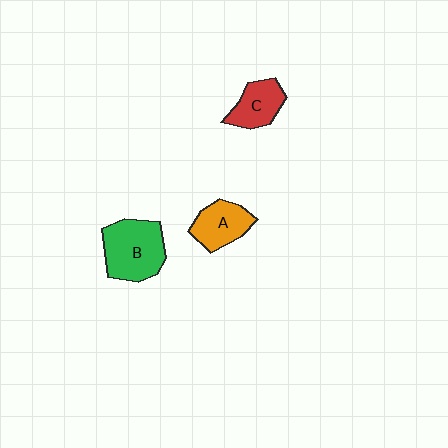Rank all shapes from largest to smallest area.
From largest to smallest: B (green), A (orange), C (red).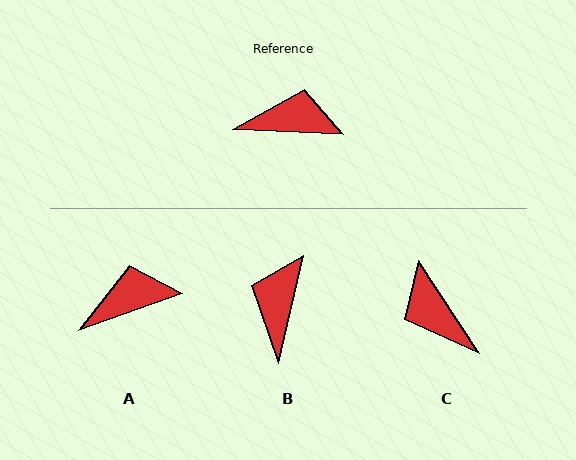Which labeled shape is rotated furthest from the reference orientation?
C, about 126 degrees away.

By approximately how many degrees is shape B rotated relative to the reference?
Approximately 80 degrees counter-clockwise.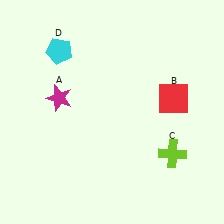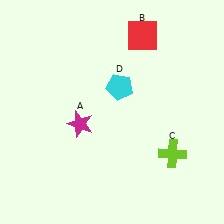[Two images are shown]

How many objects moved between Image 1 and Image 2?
3 objects moved between the two images.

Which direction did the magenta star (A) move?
The magenta star (A) moved down.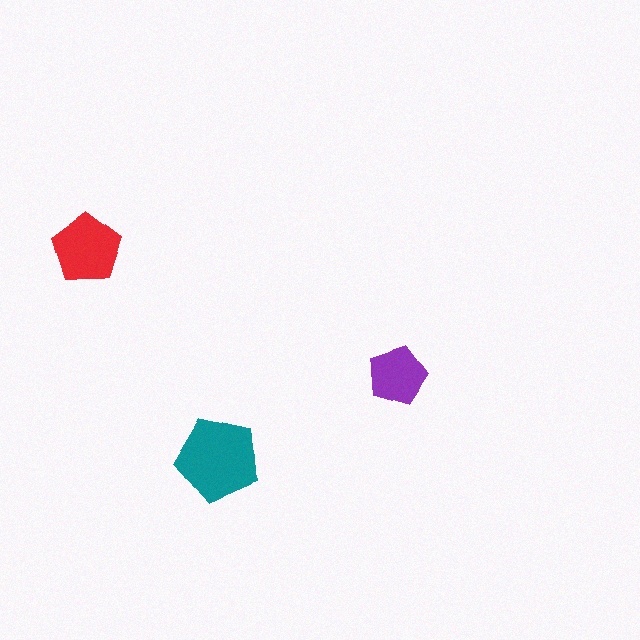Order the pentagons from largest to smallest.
the teal one, the red one, the purple one.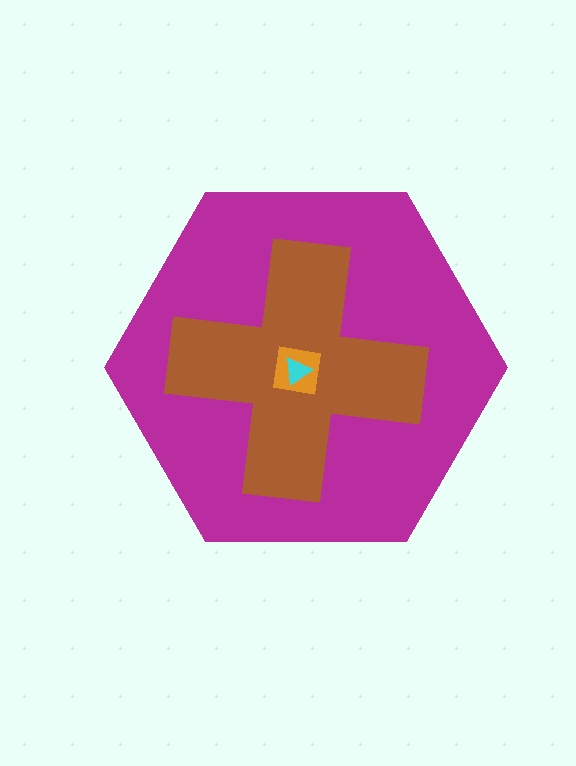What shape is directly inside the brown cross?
The orange square.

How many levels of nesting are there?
4.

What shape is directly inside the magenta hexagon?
The brown cross.